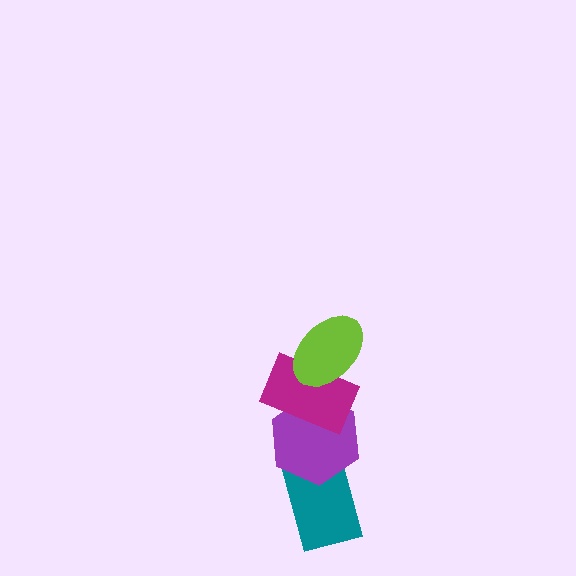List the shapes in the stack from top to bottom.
From top to bottom: the lime ellipse, the magenta rectangle, the purple hexagon, the teal rectangle.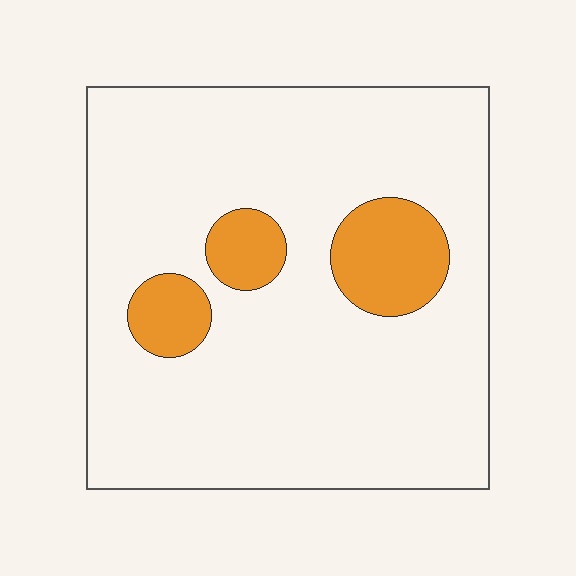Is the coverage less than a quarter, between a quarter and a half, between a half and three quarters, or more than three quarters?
Less than a quarter.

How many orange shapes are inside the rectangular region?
3.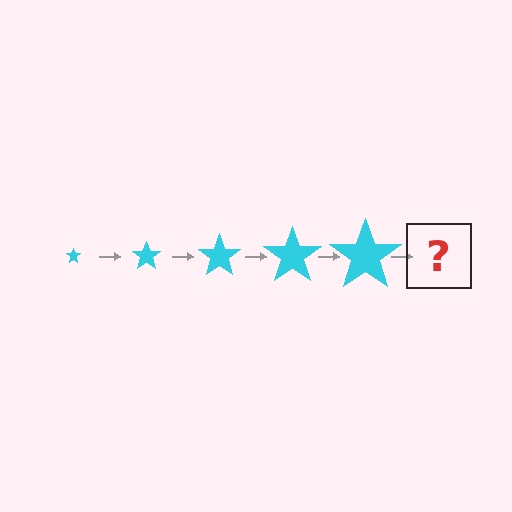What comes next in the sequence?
The next element should be a cyan star, larger than the previous one.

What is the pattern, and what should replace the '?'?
The pattern is that the star gets progressively larger each step. The '?' should be a cyan star, larger than the previous one.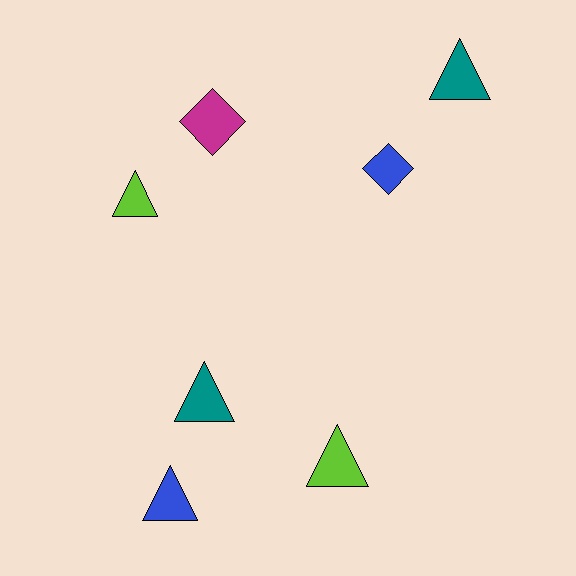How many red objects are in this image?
There are no red objects.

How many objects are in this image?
There are 7 objects.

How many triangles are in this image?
There are 5 triangles.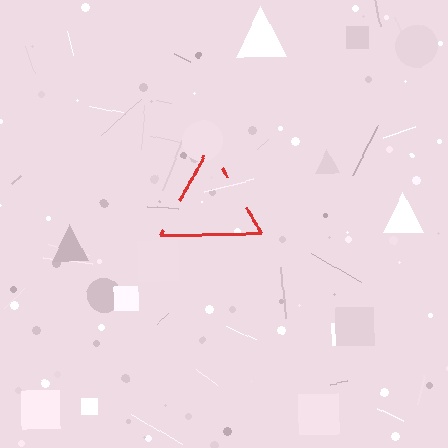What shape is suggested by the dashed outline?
The dashed outline suggests a triangle.